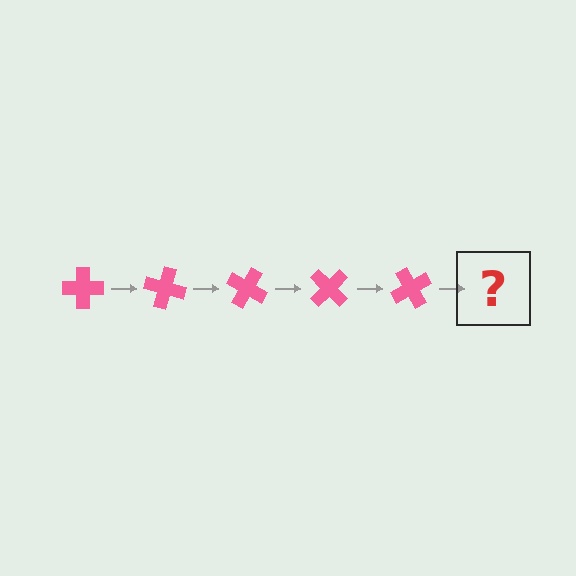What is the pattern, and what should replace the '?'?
The pattern is that the cross rotates 15 degrees each step. The '?' should be a pink cross rotated 75 degrees.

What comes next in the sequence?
The next element should be a pink cross rotated 75 degrees.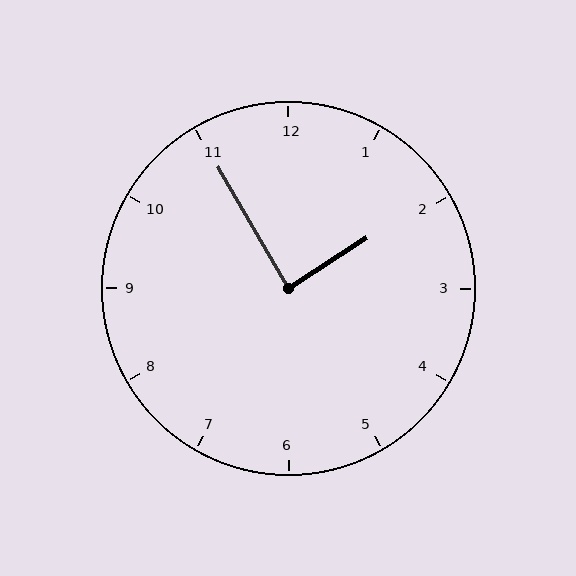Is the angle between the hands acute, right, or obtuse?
It is right.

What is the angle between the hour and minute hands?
Approximately 88 degrees.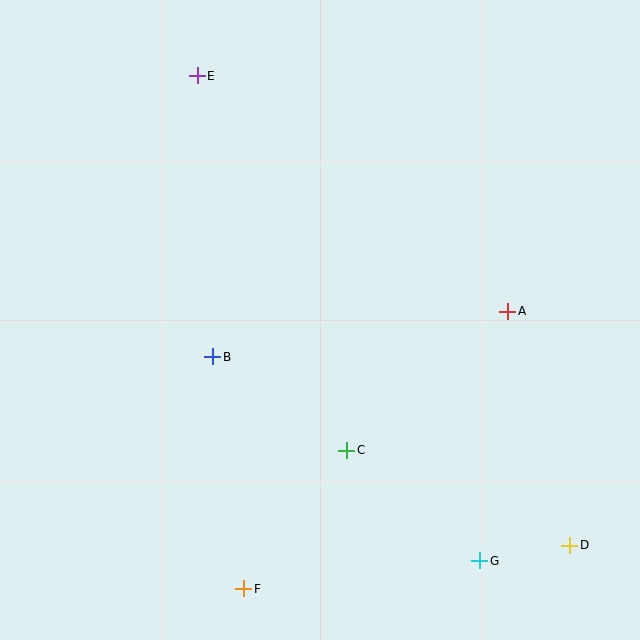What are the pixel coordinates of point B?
Point B is at (213, 357).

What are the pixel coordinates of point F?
Point F is at (244, 589).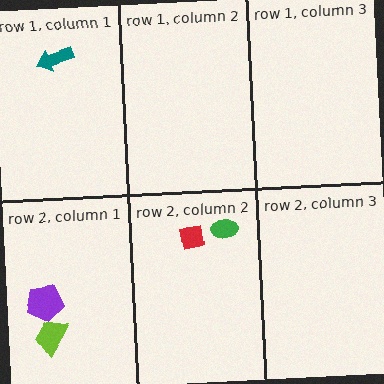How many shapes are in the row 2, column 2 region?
2.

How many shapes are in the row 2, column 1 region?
2.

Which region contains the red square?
The row 2, column 2 region.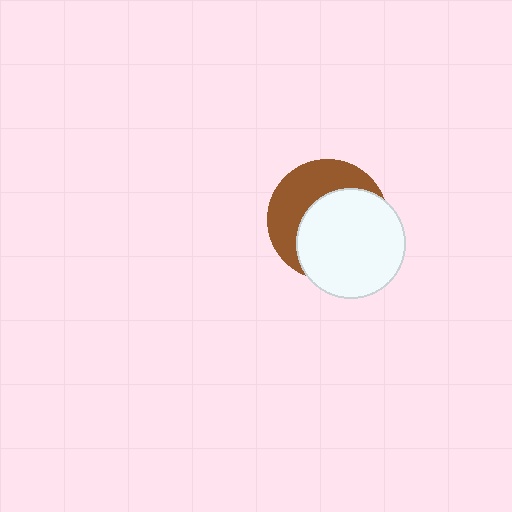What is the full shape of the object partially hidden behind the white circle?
The partially hidden object is a brown circle.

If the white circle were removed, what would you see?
You would see the complete brown circle.